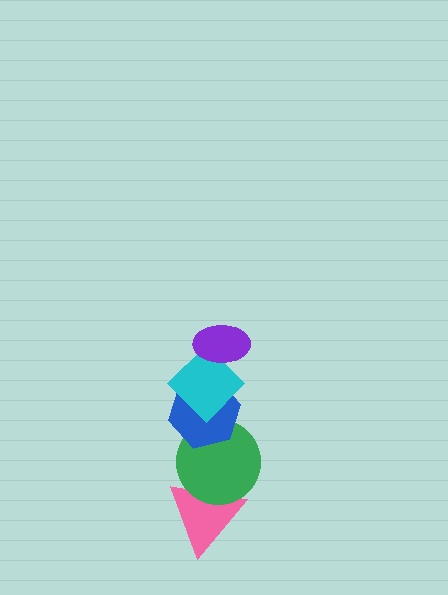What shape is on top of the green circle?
The blue hexagon is on top of the green circle.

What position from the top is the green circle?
The green circle is 4th from the top.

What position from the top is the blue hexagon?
The blue hexagon is 3rd from the top.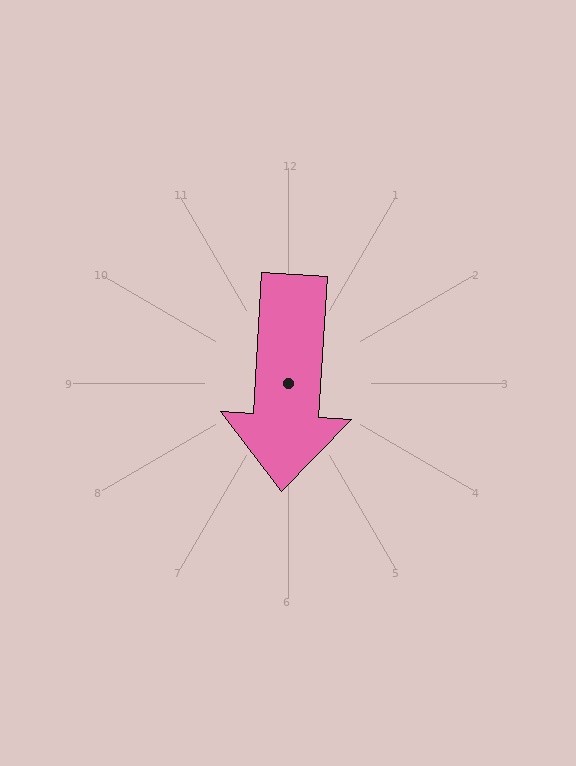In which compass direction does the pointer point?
South.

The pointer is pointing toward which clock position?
Roughly 6 o'clock.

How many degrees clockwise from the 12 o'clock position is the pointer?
Approximately 183 degrees.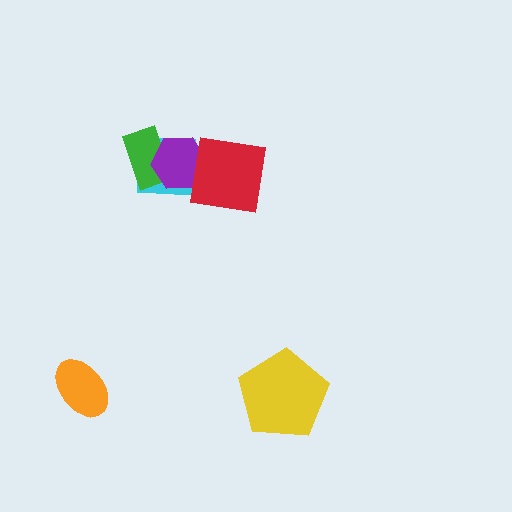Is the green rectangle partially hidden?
Yes, it is partially covered by another shape.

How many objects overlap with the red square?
2 objects overlap with the red square.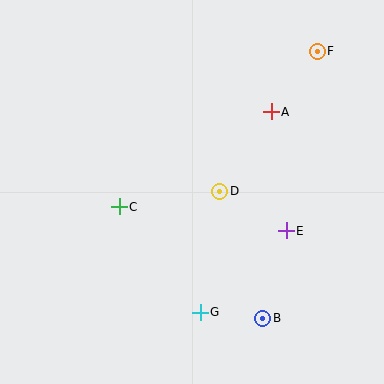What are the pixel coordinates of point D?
Point D is at (220, 191).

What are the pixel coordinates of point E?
Point E is at (286, 231).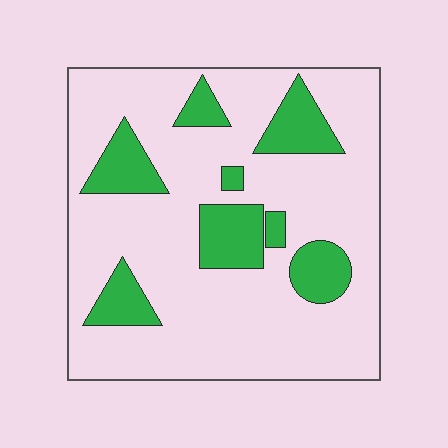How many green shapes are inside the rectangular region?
8.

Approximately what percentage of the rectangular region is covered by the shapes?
Approximately 20%.